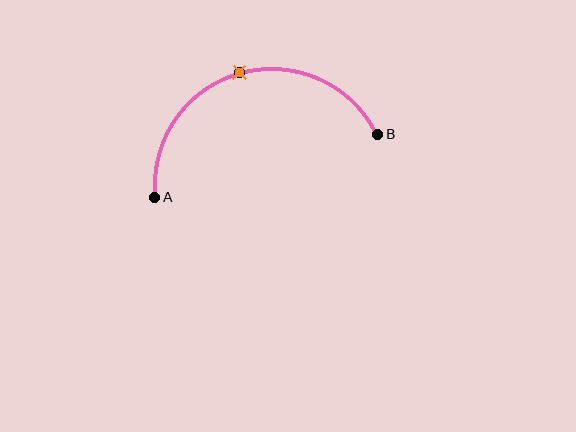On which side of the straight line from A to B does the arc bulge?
The arc bulges above the straight line connecting A and B.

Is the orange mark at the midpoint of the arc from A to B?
Yes. The orange mark lies on the arc at equal arc-length from both A and B — it is the arc midpoint.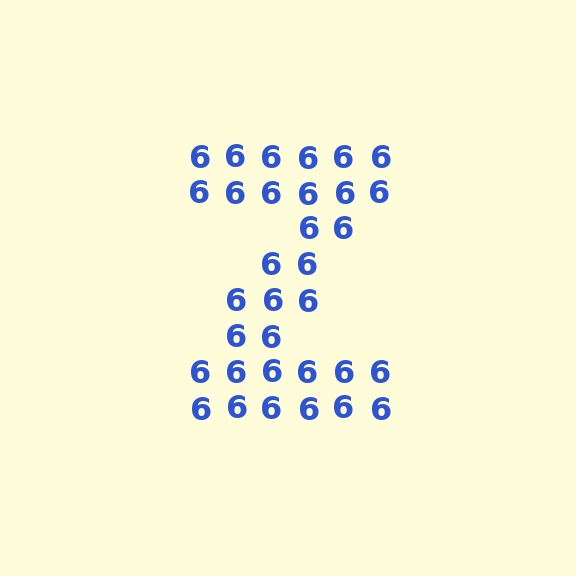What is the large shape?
The large shape is the letter Z.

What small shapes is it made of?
It is made of small digit 6's.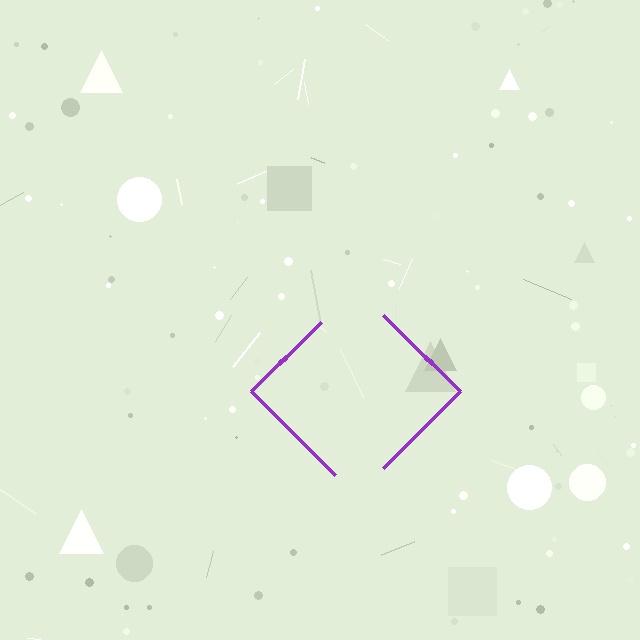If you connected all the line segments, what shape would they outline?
They would outline a diamond.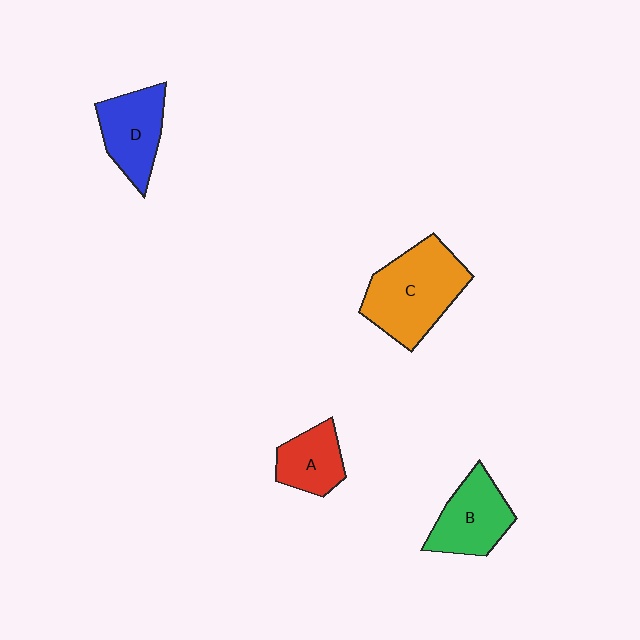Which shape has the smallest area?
Shape A (red).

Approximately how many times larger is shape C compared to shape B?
Approximately 1.5 times.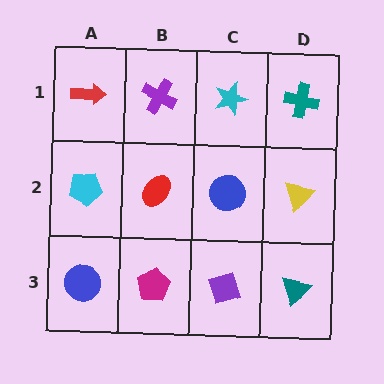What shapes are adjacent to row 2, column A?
A red arrow (row 1, column A), a blue circle (row 3, column A), a red ellipse (row 2, column B).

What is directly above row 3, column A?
A cyan pentagon.